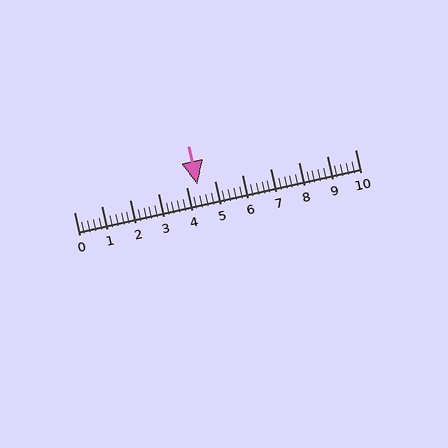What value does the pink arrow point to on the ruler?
The pink arrow points to approximately 4.4.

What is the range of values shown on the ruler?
The ruler shows values from 0 to 10.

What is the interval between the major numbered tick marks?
The major tick marks are spaced 1 units apart.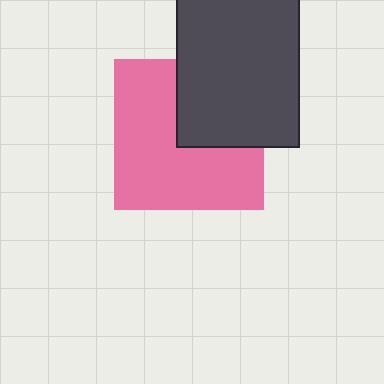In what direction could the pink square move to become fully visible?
The pink square could move toward the lower-left. That would shift it out from behind the dark gray rectangle entirely.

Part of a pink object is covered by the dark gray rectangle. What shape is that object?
It is a square.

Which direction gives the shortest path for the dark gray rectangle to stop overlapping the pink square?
Moving toward the upper-right gives the shortest separation.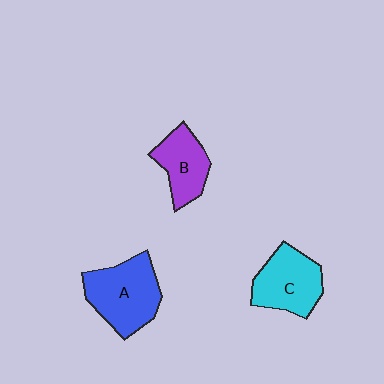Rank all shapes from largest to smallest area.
From largest to smallest: A (blue), C (cyan), B (purple).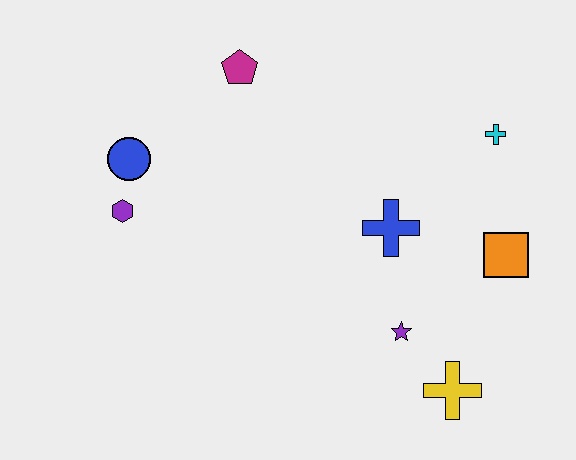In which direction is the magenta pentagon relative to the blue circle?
The magenta pentagon is to the right of the blue circle.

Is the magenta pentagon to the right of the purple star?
No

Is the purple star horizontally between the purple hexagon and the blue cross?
No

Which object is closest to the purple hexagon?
The blue circle is closest to the purple hexagon.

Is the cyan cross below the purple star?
No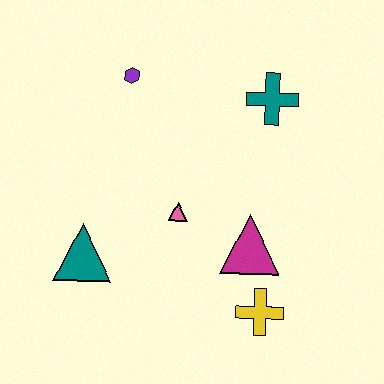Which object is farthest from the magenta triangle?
The purple hexagon is farthest from the magenta triangle.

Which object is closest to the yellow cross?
The magenta triangle is closest to the yellow cross.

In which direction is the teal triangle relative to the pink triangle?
The teal triangle is to the left of the pink triangle.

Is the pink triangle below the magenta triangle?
No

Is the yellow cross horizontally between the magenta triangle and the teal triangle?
No